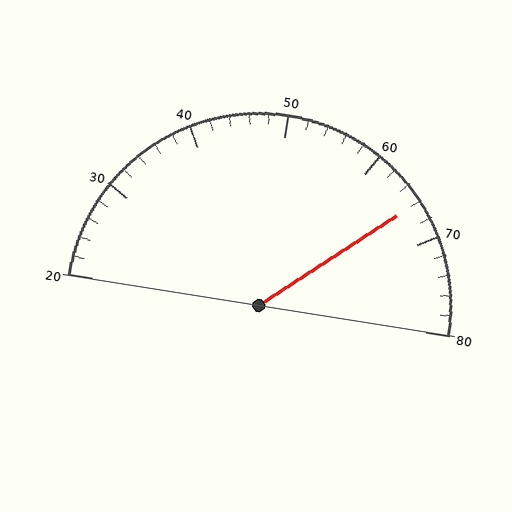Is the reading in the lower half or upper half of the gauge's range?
The reading is in the upper half of the range (20 to 80).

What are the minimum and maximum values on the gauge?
The gauge ranges from 20 to 80.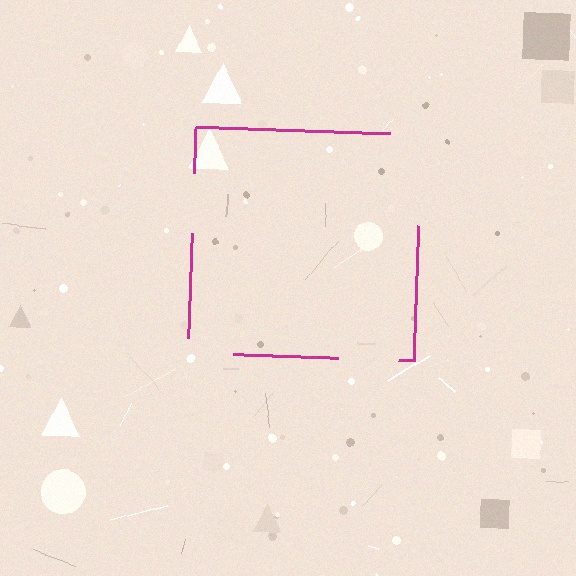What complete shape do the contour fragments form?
The contour fragments form a square.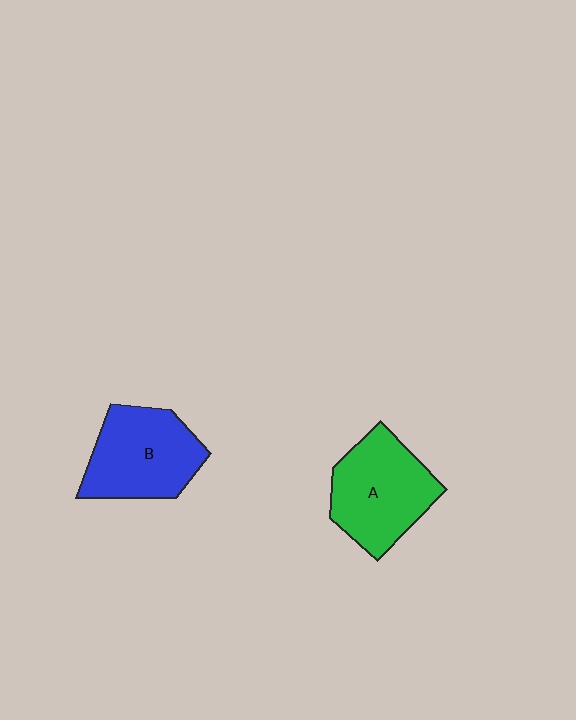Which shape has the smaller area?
Shape B (blue).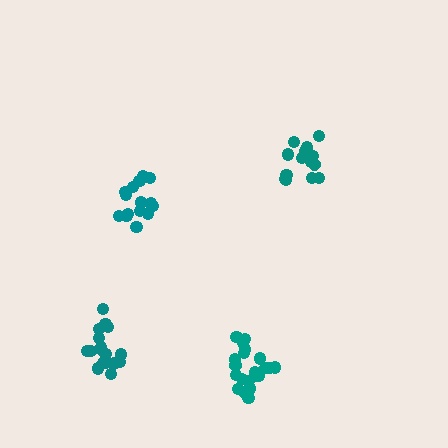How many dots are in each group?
Group 1: 17 dots, Group 2: 15 dots, Group 3: 15 dots, Group 4: 21 dots (68 total).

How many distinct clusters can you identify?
There are 4 distinct clusters.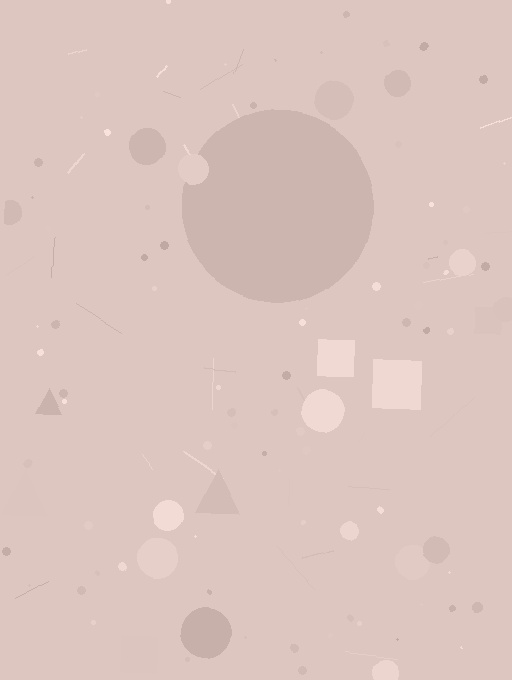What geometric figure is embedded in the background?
A circle is embedded in the background.